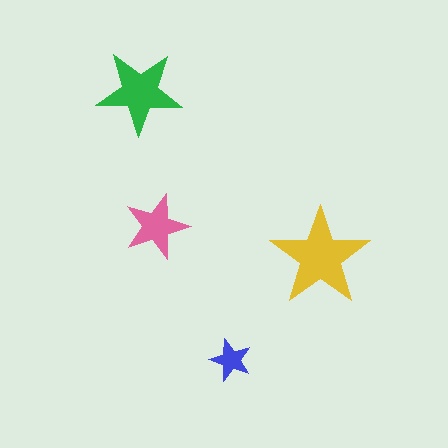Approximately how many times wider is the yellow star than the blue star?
About 2.5 times wider.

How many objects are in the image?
There are 4 objects in the image.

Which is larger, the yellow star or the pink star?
The yellow one.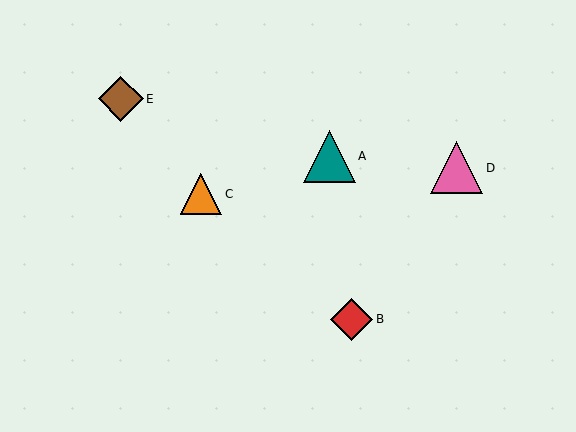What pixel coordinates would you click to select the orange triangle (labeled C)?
Click at (201, 194) to select the orange triangle C.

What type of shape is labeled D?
Shape D is a pink triangle.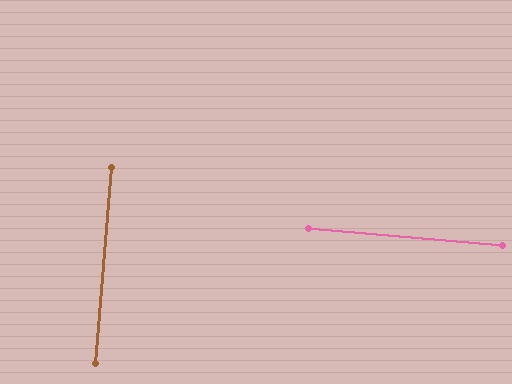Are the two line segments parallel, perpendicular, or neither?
Perpendicular — they meet at approximately 90°.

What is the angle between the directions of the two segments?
Approximately 90 degrees.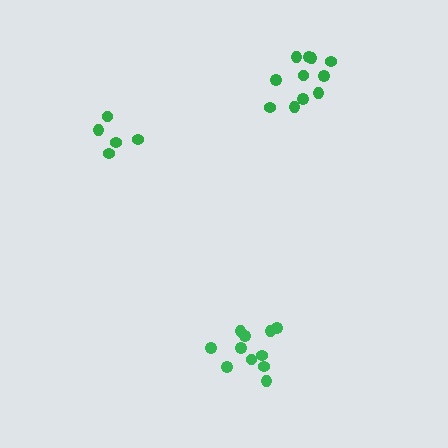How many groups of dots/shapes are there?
There are 3 groups.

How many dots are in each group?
Group 1: 11 dots, Group 2: 11 dots, Group 3: 5 dots (27 total).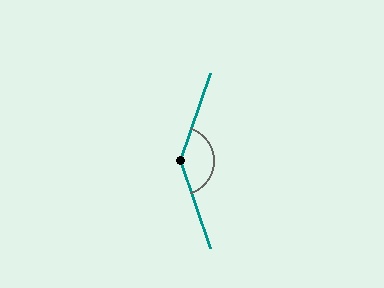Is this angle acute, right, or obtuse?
It is obtuse.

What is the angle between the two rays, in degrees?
Approximately 142 degrees.